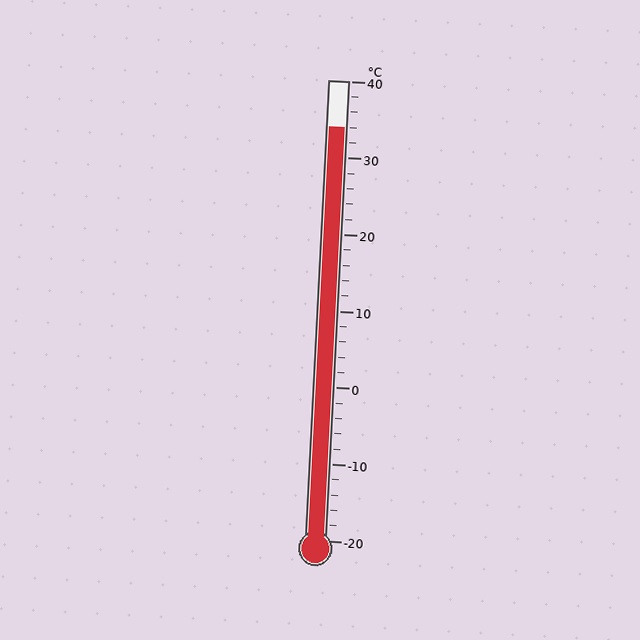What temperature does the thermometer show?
The thermometer shows approximately 34°C.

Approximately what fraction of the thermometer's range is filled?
The thermometer is filled to approximately 90% of its range.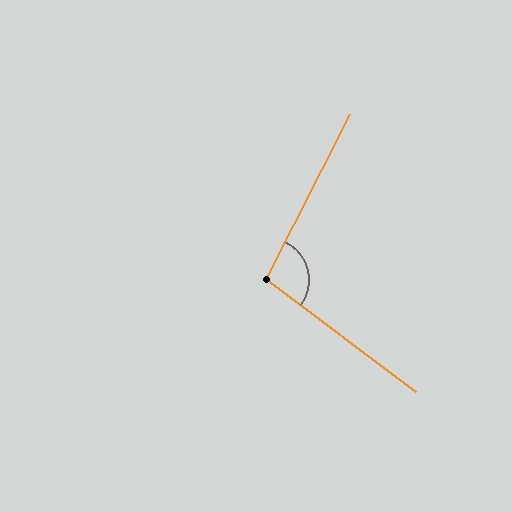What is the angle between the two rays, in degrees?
Approximately 100 degrees.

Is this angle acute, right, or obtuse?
It is obtuse.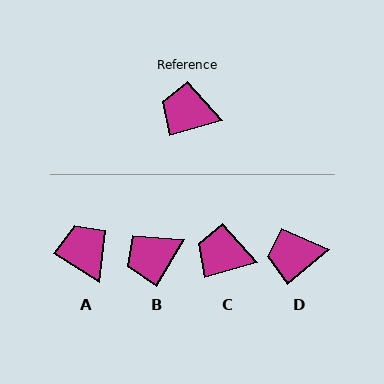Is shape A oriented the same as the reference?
No, it is off by about 48 degrees.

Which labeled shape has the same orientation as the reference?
C.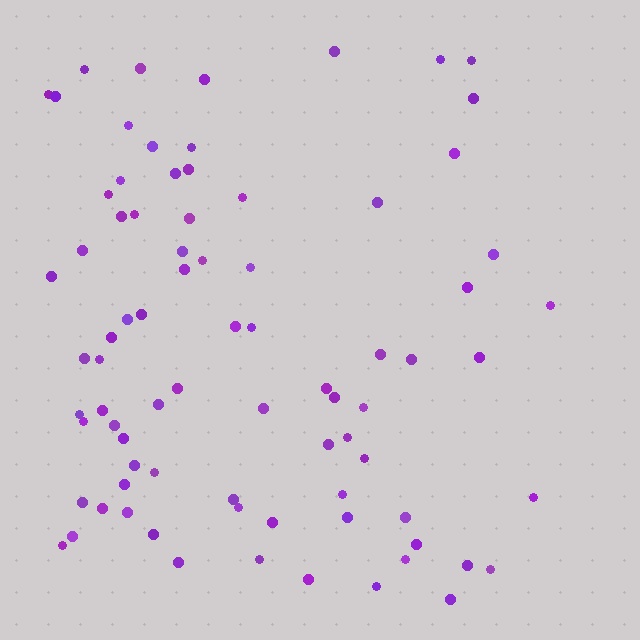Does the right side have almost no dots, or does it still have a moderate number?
Still a moderate number, just noticeably fewer than the left.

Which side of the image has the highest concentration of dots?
The left.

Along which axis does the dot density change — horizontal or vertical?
Horizontal.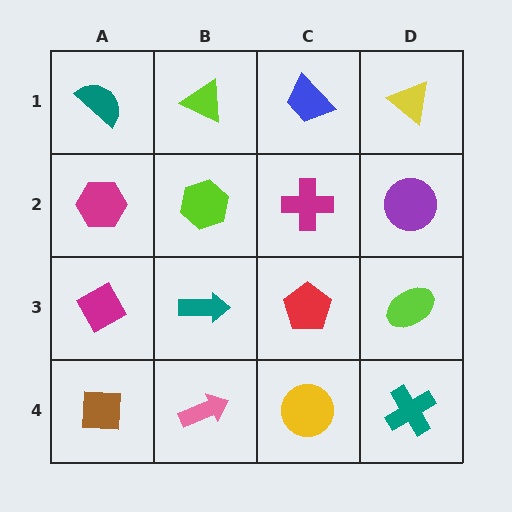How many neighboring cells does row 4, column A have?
2.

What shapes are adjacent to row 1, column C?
A magenta cross (row 2, column C), a lime triangle (row 1, column B), a yellow triangle (row 1, column D).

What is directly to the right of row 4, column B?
A yellow circle.